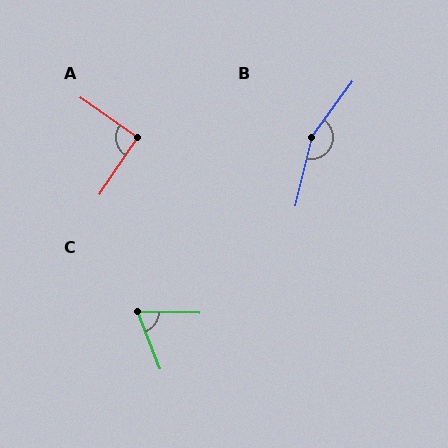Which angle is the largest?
B, at approximately 157 degrees.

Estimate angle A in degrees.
Approximately 91 degrees.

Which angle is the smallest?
C, at approximately 67 degrees.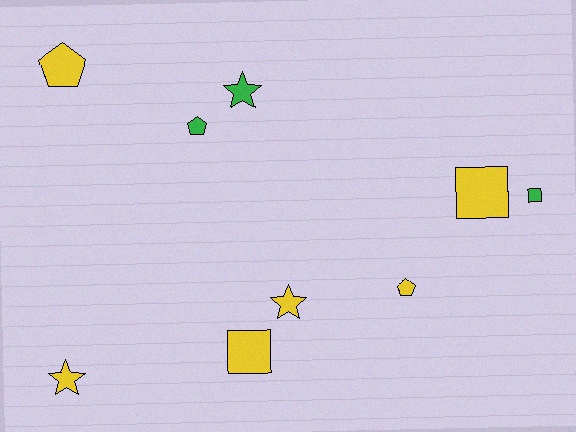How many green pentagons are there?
There is 1 green pentagon.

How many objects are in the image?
There are 9 objects.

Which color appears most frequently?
Yellow, with 6 objects.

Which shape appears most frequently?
Pentagon, with 3 objects.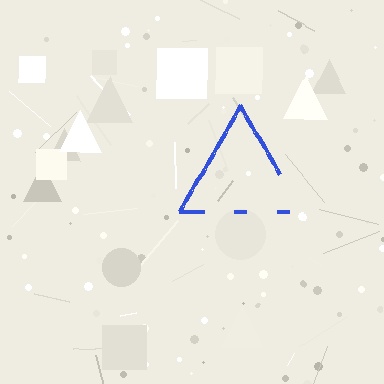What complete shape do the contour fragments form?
The contour fragments form a triangle.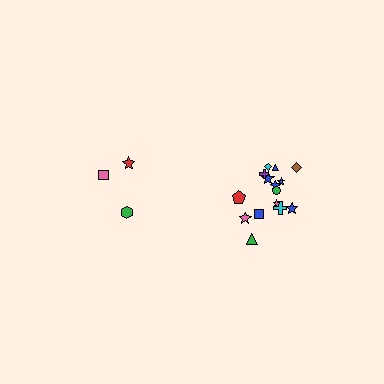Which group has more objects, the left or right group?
The right group.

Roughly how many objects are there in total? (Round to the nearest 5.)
Roughly 20 objects in total.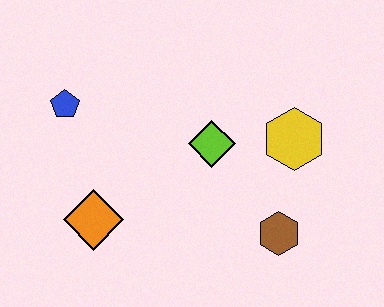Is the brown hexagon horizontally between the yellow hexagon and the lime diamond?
Yes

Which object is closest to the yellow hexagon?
The lime diamond is closest to the yellow hexagon.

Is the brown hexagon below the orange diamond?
Yes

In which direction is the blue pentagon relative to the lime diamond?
The blue pentagon is to the left of the lime diamond.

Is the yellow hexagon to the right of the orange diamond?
Yes